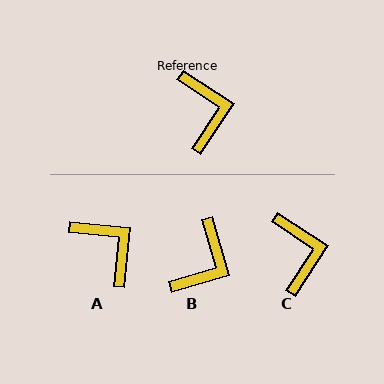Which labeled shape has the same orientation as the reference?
C.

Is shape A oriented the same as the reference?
No, it is off by about 28 degrees.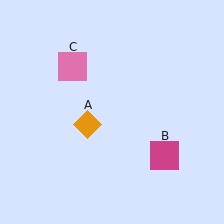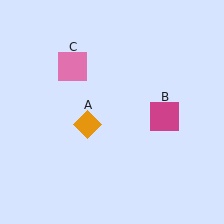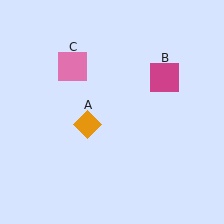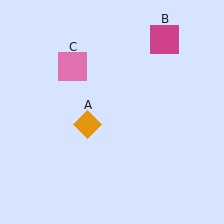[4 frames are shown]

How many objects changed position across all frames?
1 object changed position: magenta square (object B).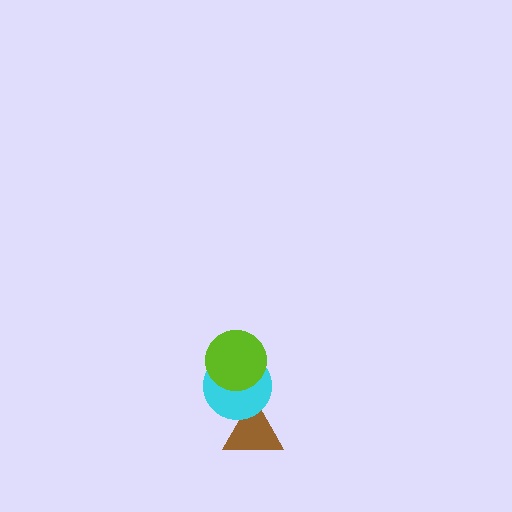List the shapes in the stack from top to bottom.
From top to bottom: the lime circle, the cyan circle, the brown triangle.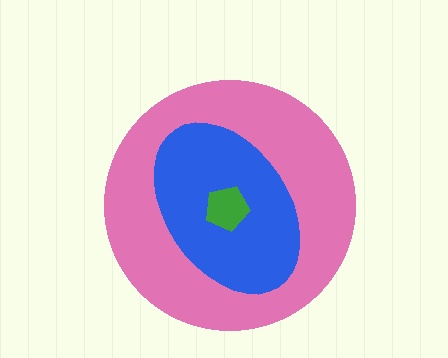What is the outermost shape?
The pink circle.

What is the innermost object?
The green pentagon.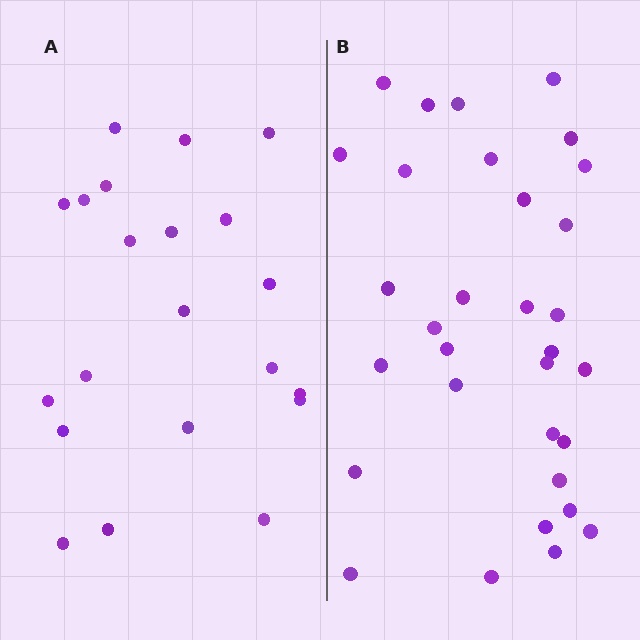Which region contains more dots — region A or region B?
Region B (the right region) has more dots.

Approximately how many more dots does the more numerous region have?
Region B has roughly 12 or so more dots than region A.